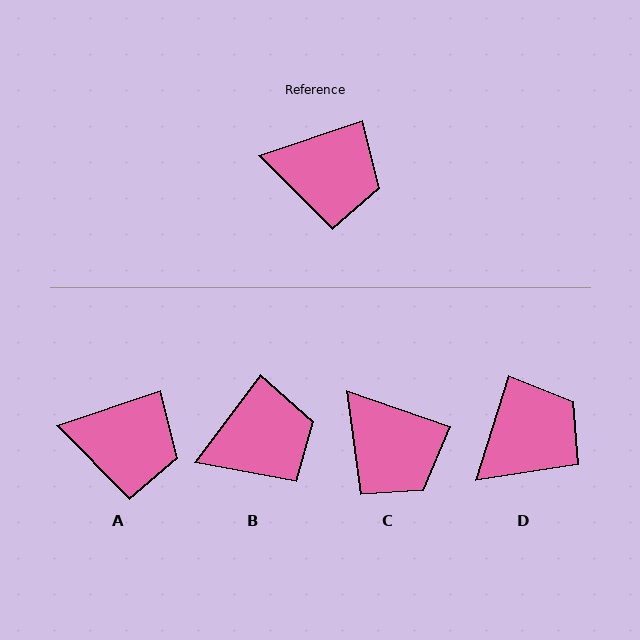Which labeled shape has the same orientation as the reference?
A.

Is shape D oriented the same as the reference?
No, it is off by about 54 degrees.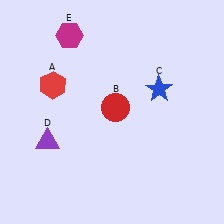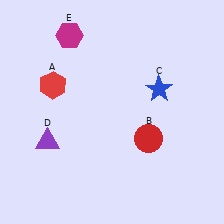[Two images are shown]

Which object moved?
The red circle (B) moved right.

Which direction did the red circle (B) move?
The red circle (B) moved right.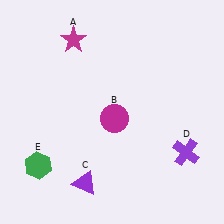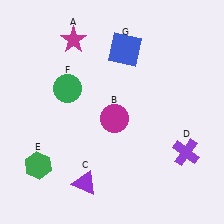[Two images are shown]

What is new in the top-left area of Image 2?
A green circle (F) was added in the top-left area of Image 2.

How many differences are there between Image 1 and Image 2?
There are 2 differences between the two images.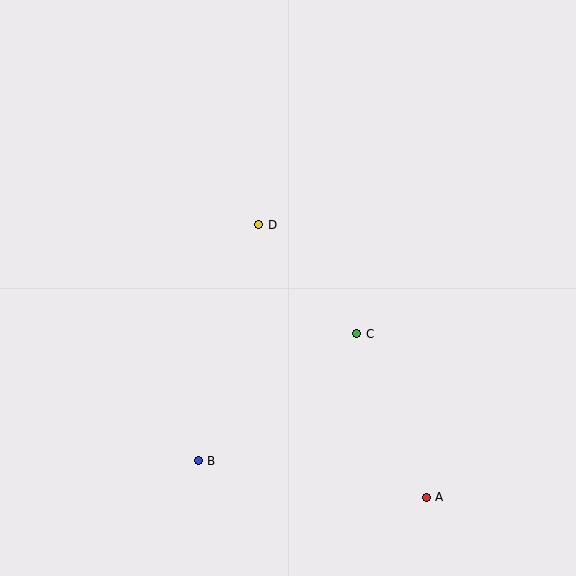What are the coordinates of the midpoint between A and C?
The midpoint between A and C is at (391, 416).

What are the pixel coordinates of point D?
Point D is at (259, 225).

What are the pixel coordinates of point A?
Point A is at (426, 497).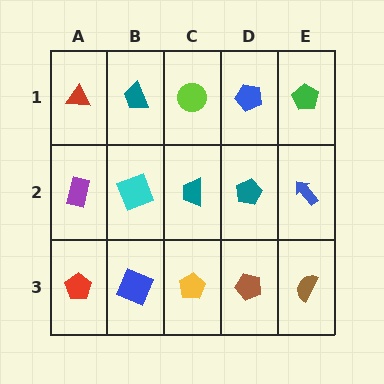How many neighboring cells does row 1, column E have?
2.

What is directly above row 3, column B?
A cyan square.